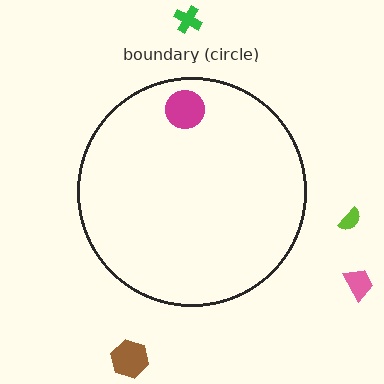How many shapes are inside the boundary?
1 inside, 4 outside.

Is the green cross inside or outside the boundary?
Outside.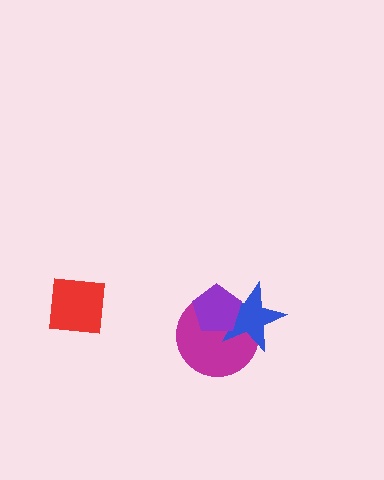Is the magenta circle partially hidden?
Yes, it is partially covered by another shape.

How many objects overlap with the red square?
0 objects overlap with the red square.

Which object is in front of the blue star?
The purple pentagon is in front of the blue star.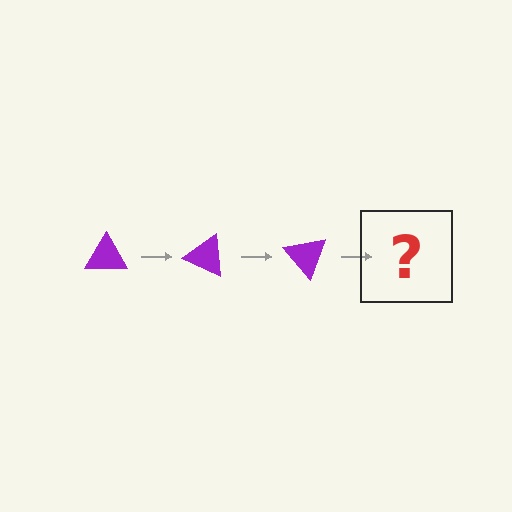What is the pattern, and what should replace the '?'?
The pattern is that the triangle rotates 25 degrees each step. The '?' should be a purple triangle rotated 75 degrees.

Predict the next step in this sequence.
The next step is a purple triangle rotated 75 degrees.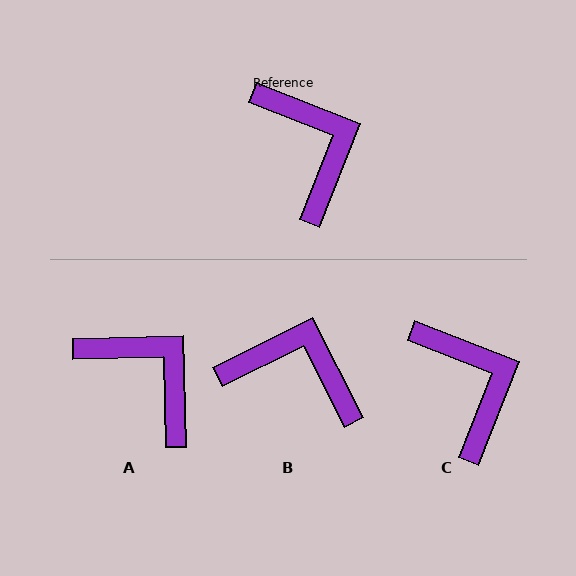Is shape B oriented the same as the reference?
No, it is off by about 48 degrees.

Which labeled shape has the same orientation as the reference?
C.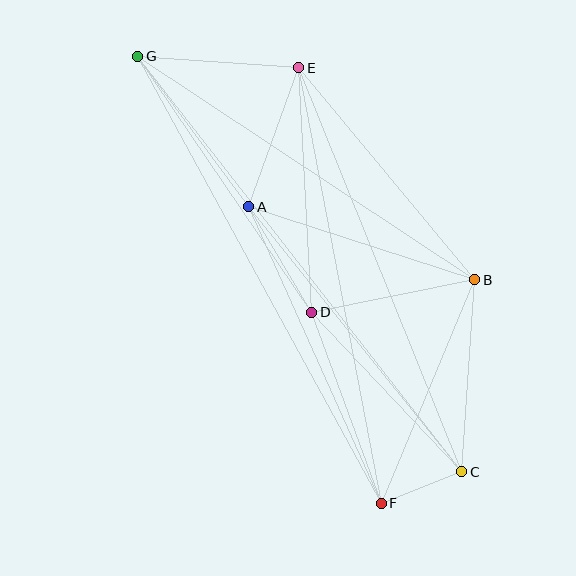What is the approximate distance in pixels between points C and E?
The distance between C and E is approximately 435 pixels.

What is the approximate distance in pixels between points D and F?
The distance between D and F is approximately 203 pixels.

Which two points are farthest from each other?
Points C and G are farthest from each other.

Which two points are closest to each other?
Points C and F are closest to each other.